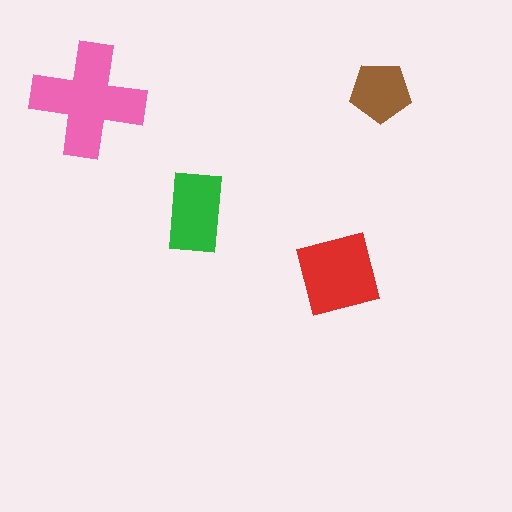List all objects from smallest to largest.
The brown pentagon, the green rectangle, the red square, the pink cross.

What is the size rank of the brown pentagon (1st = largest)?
4th.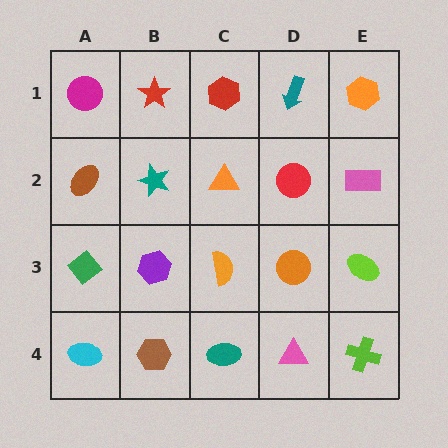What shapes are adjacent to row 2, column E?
An orange hexagon (row 1, column E), a lime ellipse (row 3, column E), a red circle (row 2, column D).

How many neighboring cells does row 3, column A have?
3.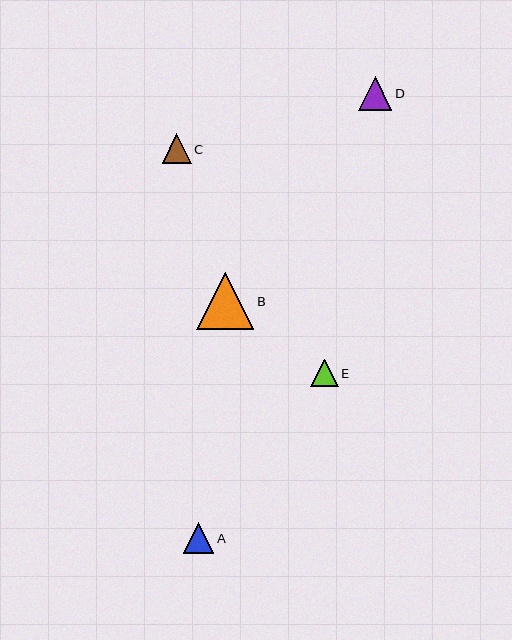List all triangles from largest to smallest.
From largest to smallest: B, D, A, C, E.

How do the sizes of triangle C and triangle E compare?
Triangle C and triangle E are approximately the same size.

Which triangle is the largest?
Triangle B is the largest with a size of approximately 57 pixels.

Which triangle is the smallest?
Triangle E is the smallest with a size of approximately 27 pixels.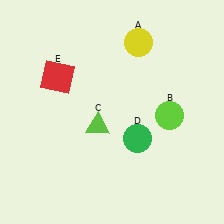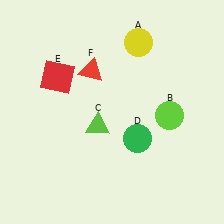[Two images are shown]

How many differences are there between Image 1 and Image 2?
There is 1 difference between the two images.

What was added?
A red triangle (F) was added in Image 2.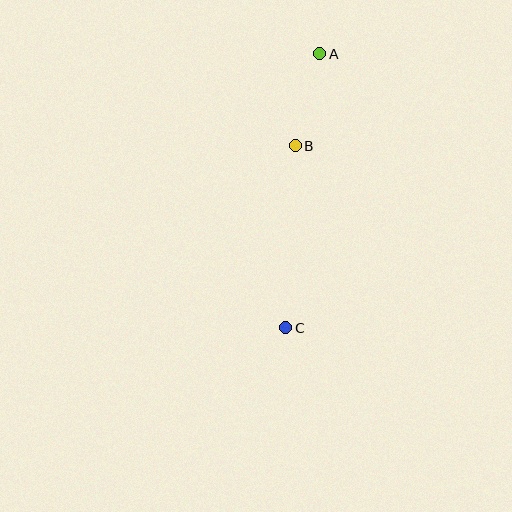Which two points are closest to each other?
Points A and B are closest to each other.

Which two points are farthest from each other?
Points A and C are farthest from each other.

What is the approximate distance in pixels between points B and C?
The distance between B and C is approximately 182 pixels.